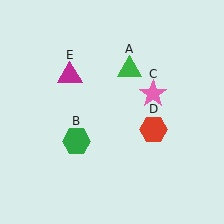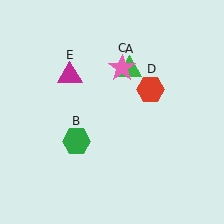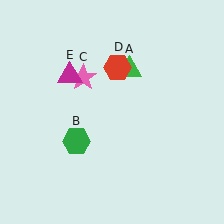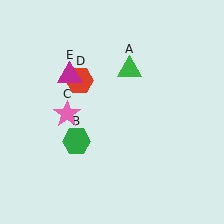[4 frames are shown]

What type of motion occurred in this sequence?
The pink star (object C), red hexagon (object D) rotated counterclockwise around the center of the scene.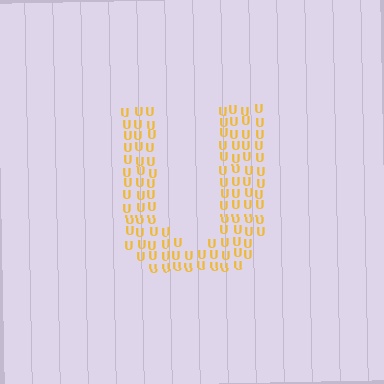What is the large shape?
The large shape is the letter U.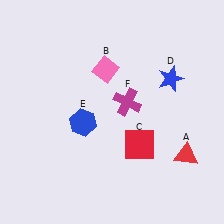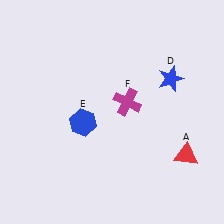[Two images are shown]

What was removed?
The pink diamond (B), the red square (C) were removed in Image 2.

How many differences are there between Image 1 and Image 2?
There are 2 differences between the two images.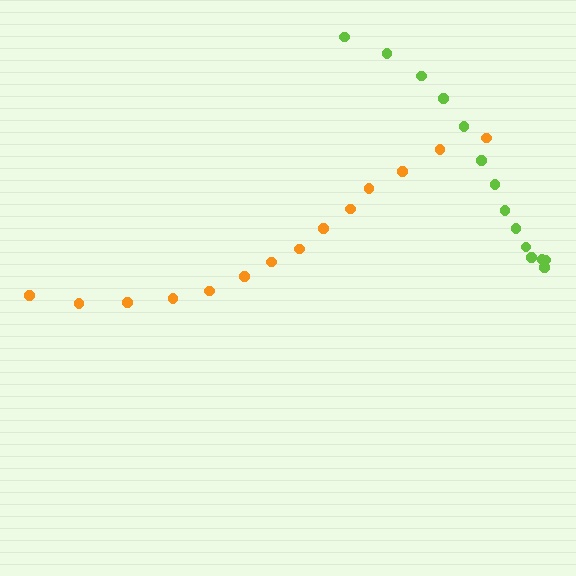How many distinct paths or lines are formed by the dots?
There are 2 distinct paths.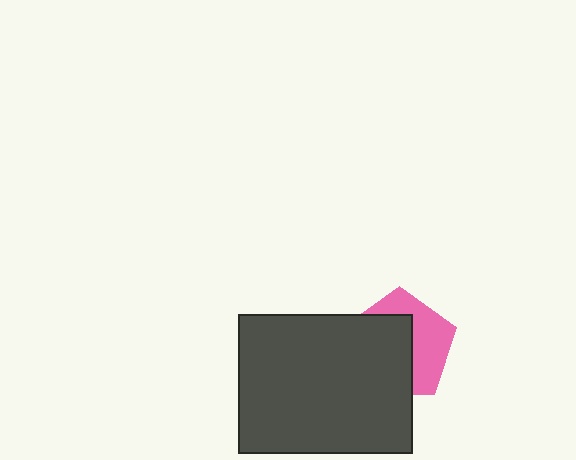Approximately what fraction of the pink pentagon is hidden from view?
Roughly 57% of the pink pentagon is hidden behind the dark gray rectangle.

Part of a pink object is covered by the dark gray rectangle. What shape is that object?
It is a pentagon.